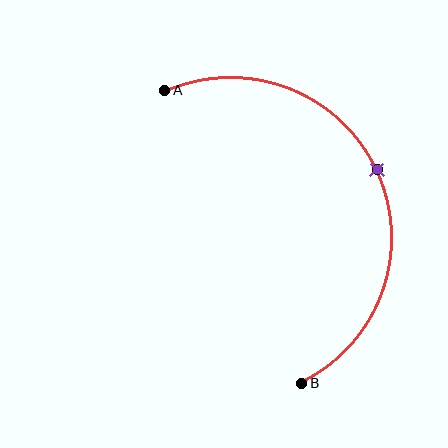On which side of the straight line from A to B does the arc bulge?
The arc bulges to the right of the straight line connecting A and B.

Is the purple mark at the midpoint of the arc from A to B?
Yes. The purple mark lies on the arc at equal arc-length from both A and B — it is the arc midpoint.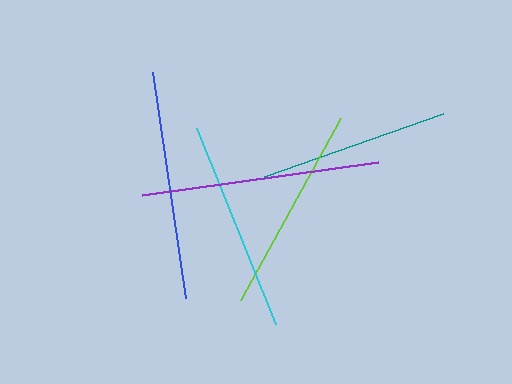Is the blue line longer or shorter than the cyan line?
The blue line is longer than the cyan line.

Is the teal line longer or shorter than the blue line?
The blue line is longer than the teal line.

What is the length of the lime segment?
The lime segment is approximately 208 pixels long.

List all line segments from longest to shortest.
From longest to shortest: purple, blue, cyan, lime, teal.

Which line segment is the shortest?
The teal line is the shortest at approximately 190 pixels.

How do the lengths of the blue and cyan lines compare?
The blue and cyan lines are approximately the same length.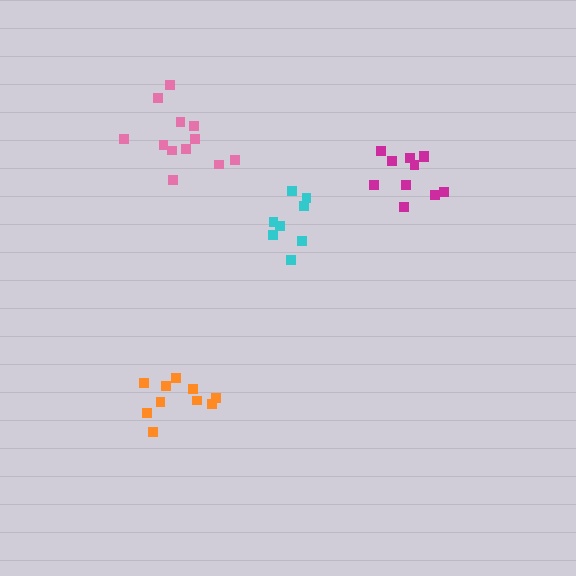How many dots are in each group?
Group 1: 11 dots, Group 2: 8 dots, Group 3: 10 dots, Group 4: 12 dots (41 total).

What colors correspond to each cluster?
The clusters are colored: magenta, cyan, orange, pink.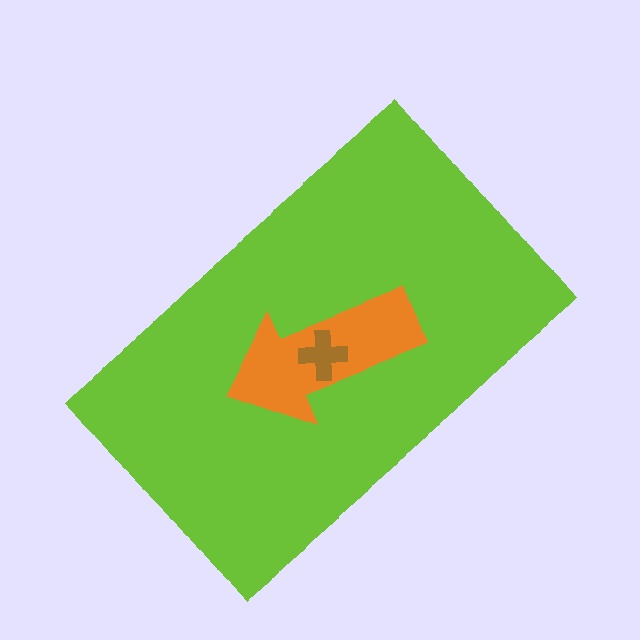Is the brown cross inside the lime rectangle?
Yes.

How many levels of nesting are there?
3.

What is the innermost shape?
The brown cross.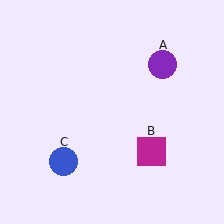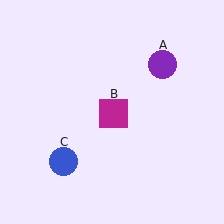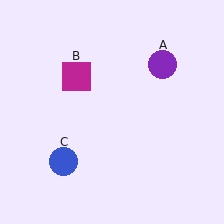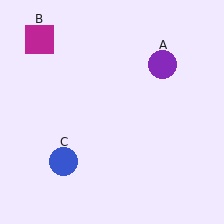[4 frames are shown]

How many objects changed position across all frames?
1 object changed position: magenta square (object B).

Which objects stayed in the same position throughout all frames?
Purple circle (object A) and blue circle (object C) remained stationary.